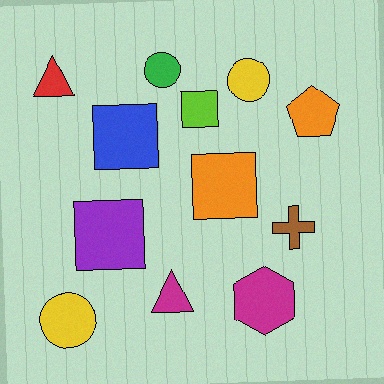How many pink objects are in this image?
There are no pink objects.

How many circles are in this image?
There are 3 circles.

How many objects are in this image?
There are 12 objects.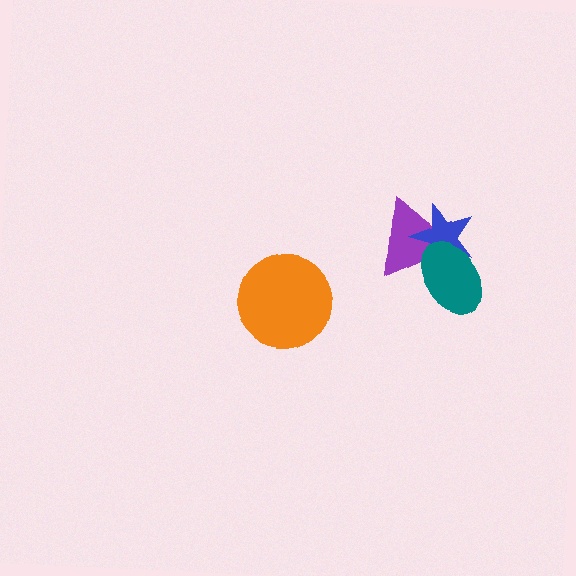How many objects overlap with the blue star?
2 objects overlap with the blue star.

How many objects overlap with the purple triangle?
2 objects overlap with the purple triangle.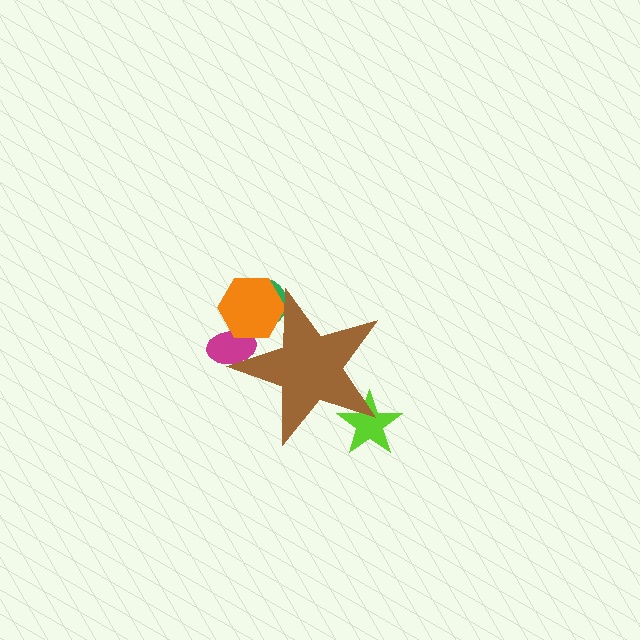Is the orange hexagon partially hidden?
Yes, the orange hexagon is partially hidden behind the brown star.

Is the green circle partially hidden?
Yes, the green circle is partially hidden behind the brown star.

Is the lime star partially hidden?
Yes, the lime star is partially hidden behind the brown star.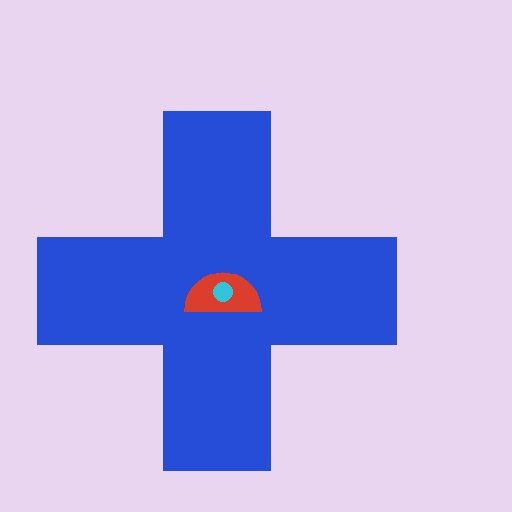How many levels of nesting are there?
3.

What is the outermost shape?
The blue cross.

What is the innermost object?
The cyan circle.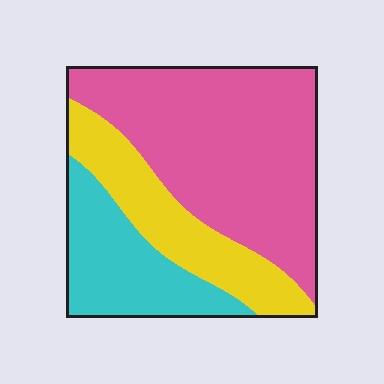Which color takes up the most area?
Pink, at roughly 55%.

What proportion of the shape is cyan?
Cyan covers about 25% of the shape.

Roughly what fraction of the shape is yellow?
Yellow takes up about one quarter (1/4) of the shape.